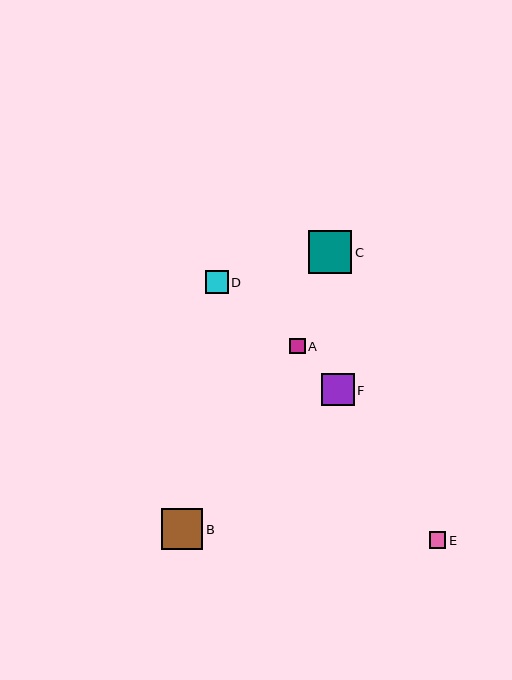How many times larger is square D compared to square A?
Square D is approximately 1.5 times the size of square A.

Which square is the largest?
Square C is the largest with a size of approximately 43 pixels.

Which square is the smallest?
Square A is the smallest with a size of approximately 15 pixels.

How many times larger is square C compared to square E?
Square C is approximately 2.6 times the size of square E.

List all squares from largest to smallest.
From largest to smallest: C, B, F, D, E, A.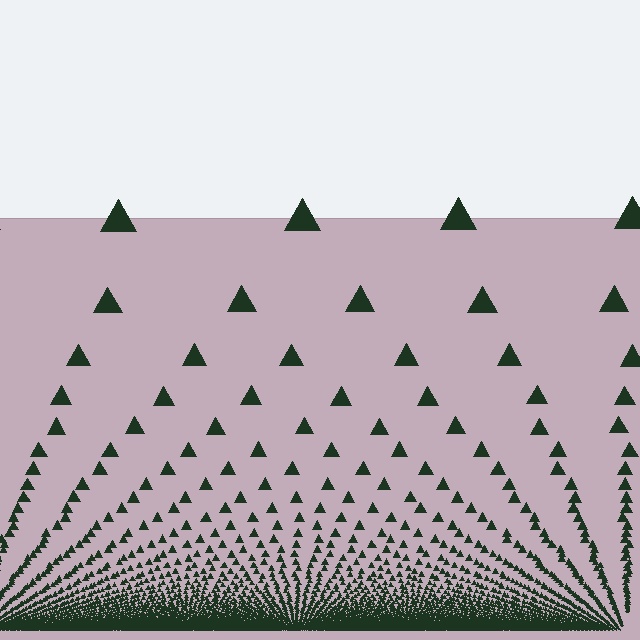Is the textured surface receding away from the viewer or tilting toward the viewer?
The surface appears to tilt toward the viewer. Texture elements get larger and sparser toward the top.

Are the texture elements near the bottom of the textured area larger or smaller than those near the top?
Smaller. The gradient is inverted — elements near the bottom are smaller and denser.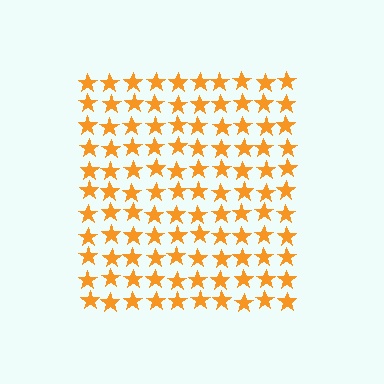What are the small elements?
The small elements are stars.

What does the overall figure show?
The overall figure shows a square.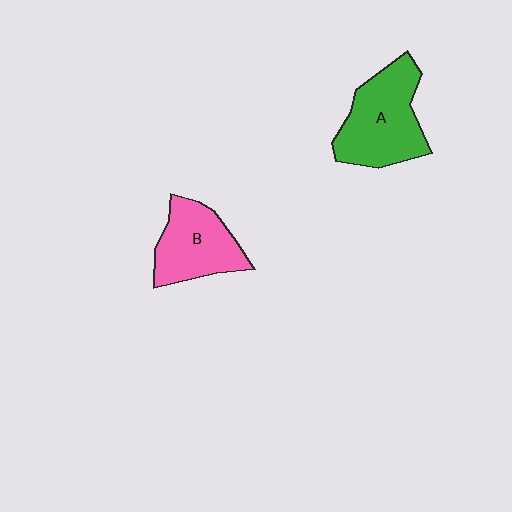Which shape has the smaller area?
Shape B (pink).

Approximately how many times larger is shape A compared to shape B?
Approximately 1.3 times.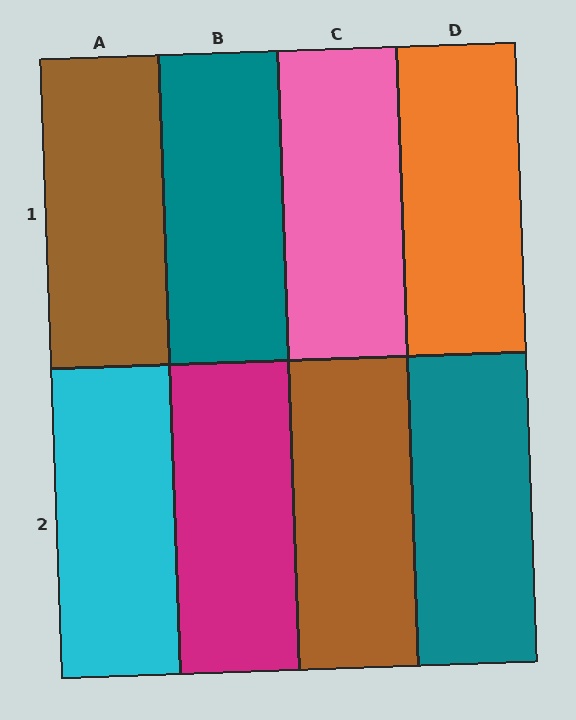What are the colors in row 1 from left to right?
Brown, teal, pink, orange.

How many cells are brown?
2 cells are brown.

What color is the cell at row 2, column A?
Cyan.